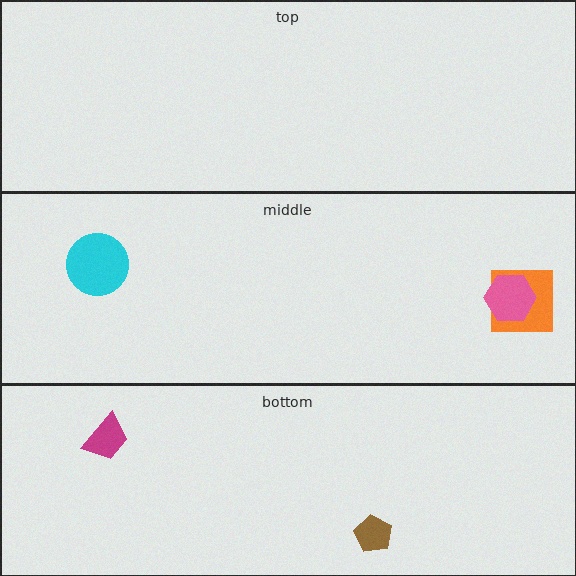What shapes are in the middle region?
The orange square, the cyan circle, the pink hexagon.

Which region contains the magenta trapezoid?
The bottom region.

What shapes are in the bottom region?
The brown pentagon, the magenta trapezoid.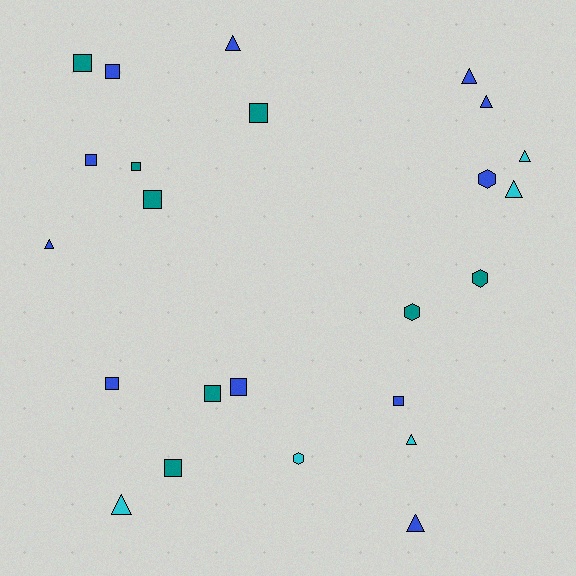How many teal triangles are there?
There are no teal triangles.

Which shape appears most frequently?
Square, with 11 objects.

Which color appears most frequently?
Blue, with 11 objects.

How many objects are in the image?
There are 24 objects.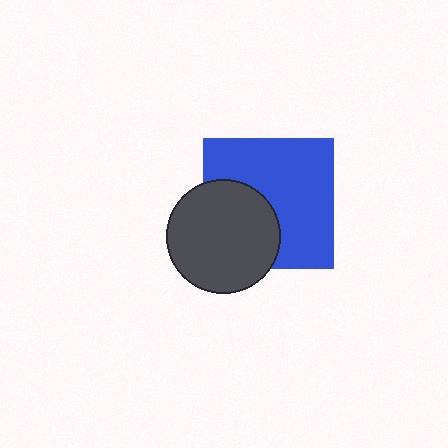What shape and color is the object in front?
The object in front is a dark gray circle.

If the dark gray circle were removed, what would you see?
You would see the complete blue square.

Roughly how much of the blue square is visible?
About half of it is visible (roughly 64%).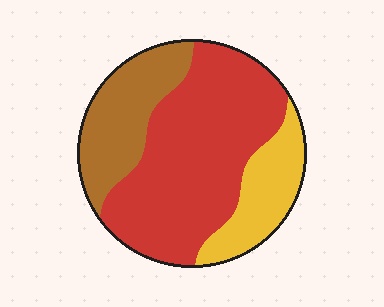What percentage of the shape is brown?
Brown takes up less than a quarter of the shape.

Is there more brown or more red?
Red.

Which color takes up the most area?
Red, at roughly 55%.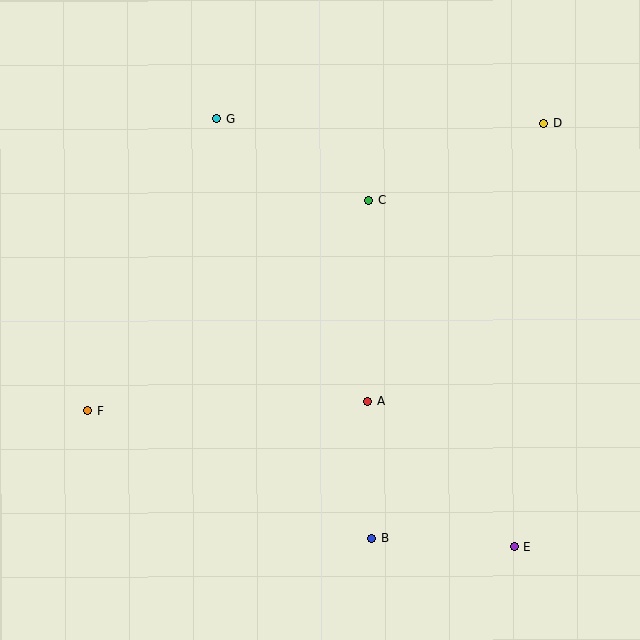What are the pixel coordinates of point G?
Point G is at (217, 119).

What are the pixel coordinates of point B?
Point B is at (372, 538).